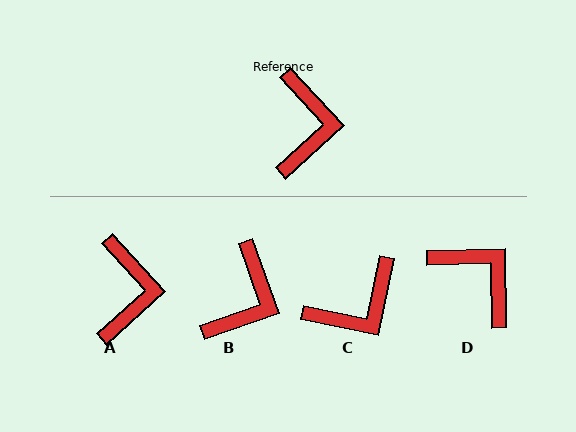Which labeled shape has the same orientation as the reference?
A.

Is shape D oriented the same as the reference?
No, it is off by about 49 degrees.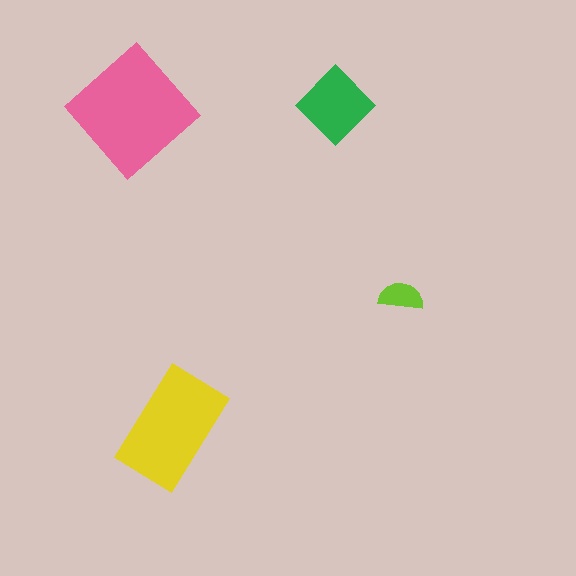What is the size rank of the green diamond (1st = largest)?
3rd.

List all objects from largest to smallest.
The pink diamond, the yellow rectangle, the green diamond, the lime semicircle.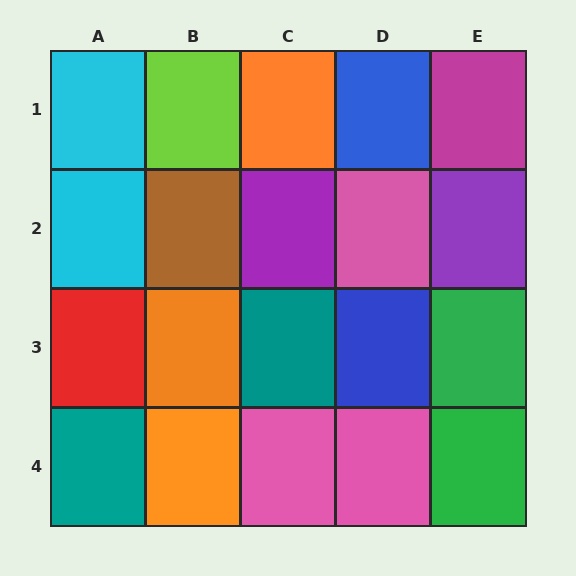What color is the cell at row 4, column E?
Green.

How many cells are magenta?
1 cell is magenta.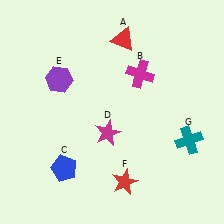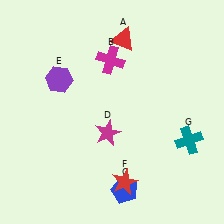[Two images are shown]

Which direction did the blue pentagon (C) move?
The blue pentagon (C) moved right.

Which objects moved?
The objects that moved are: the magenta cross (B), the blue pentagon (C).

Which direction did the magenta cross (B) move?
The magenta cross (B) moved left.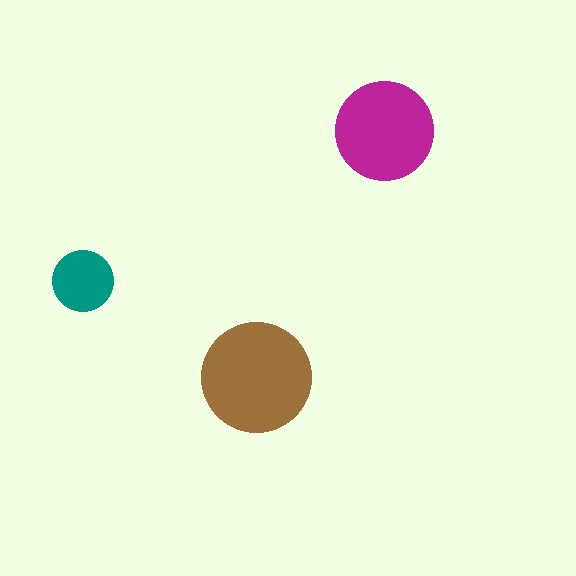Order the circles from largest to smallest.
the brown one, the magenta one, the teal one.